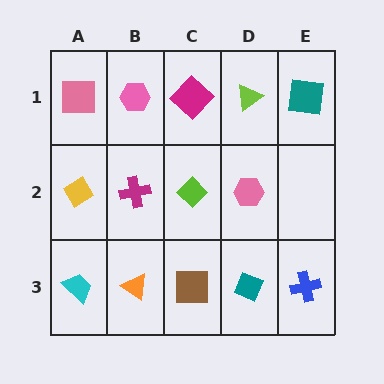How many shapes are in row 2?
4 shapes.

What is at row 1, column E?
A teal square.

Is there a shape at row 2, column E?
No, that cell is empty.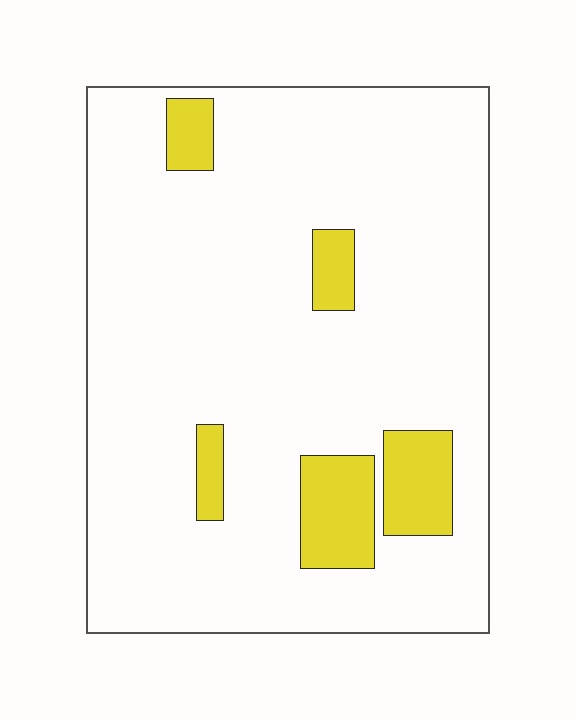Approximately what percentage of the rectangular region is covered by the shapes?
Approximately 10%.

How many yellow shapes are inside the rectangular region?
5.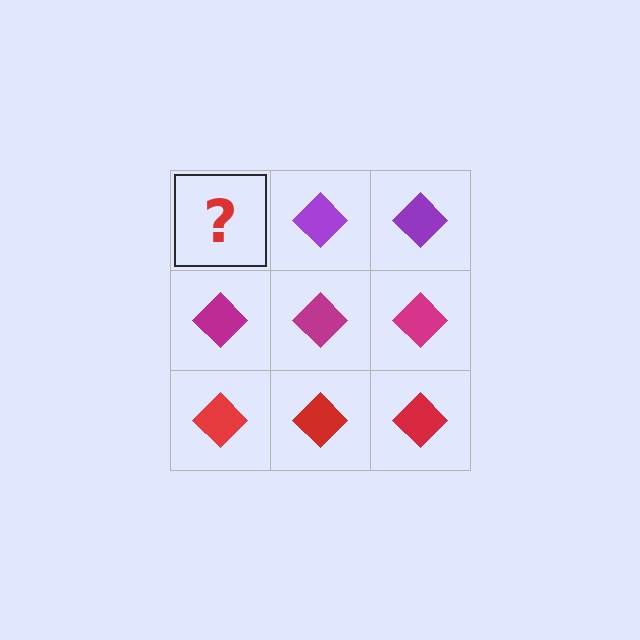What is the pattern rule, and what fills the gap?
The rule is that each row has a consistent color. The gap should be filled with a purple diamond.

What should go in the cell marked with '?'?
The missing cell should contain a purple diamond.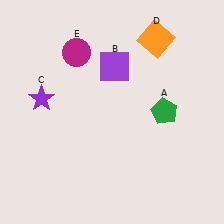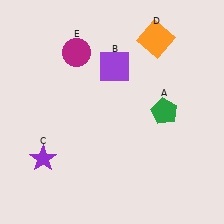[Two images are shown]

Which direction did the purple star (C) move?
The purple star (C) moved down.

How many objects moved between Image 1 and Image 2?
1 object moved between the two images.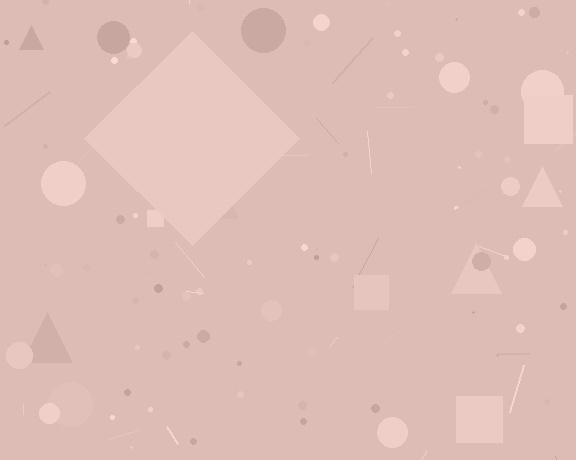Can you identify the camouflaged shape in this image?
The camouflaged shape is a diamond.